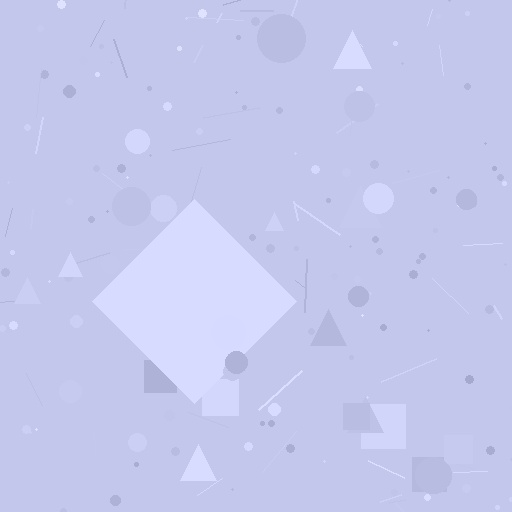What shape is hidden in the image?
A diamond is hidden in the image.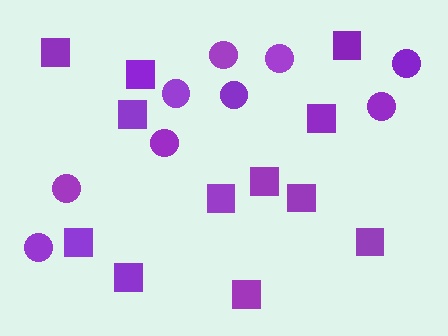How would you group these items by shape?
There are 2 groups: one group of circles (9) and one group of squares (12).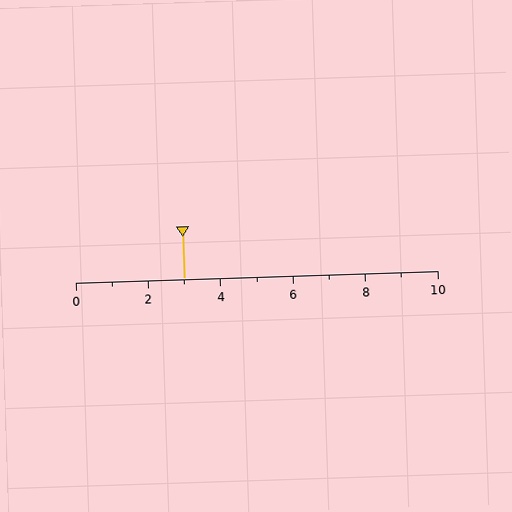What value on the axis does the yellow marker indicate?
The marker indicates approximately 3.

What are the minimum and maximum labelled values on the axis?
The axis runs from 0 to 10.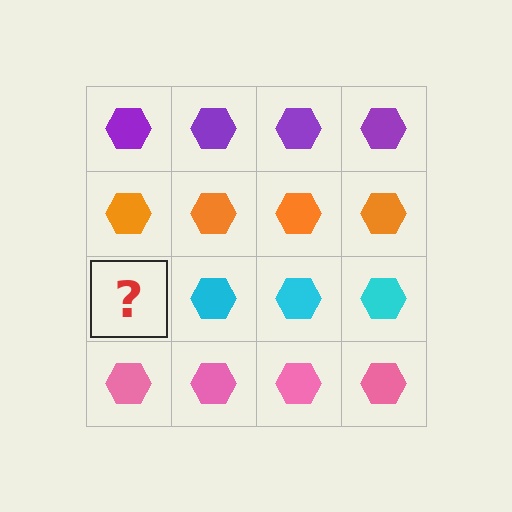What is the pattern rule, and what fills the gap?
The rule is that each row has a consistent color. The gap should be filled with a cyan hexagon.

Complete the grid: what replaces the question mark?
The question mark should be replaced with a cyan hexagon.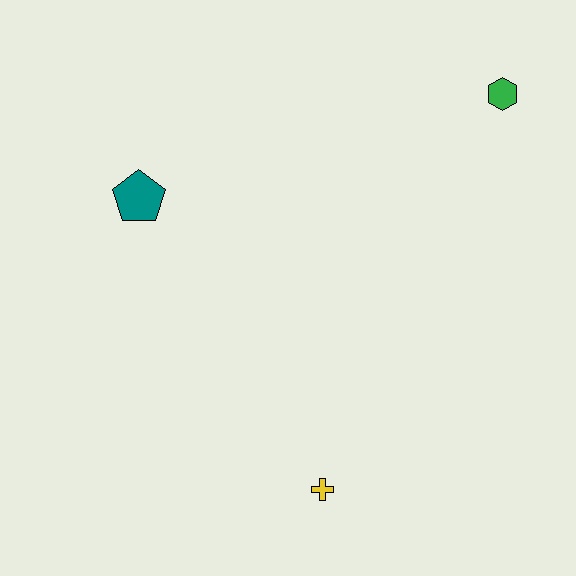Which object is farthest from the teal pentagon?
The green hexagon is farthest from the teal pentagon.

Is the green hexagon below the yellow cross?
No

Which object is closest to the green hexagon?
The teal pentagon is closest to the green hexagon.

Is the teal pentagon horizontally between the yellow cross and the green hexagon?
No